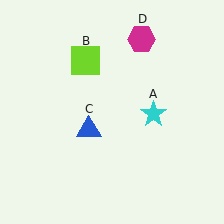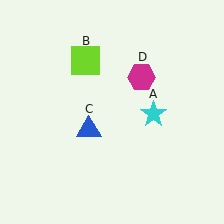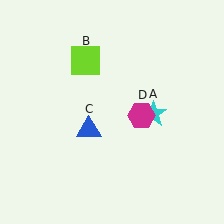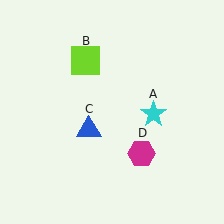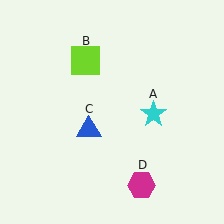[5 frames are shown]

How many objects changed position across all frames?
1 object changed position: magenta hexagon (object D).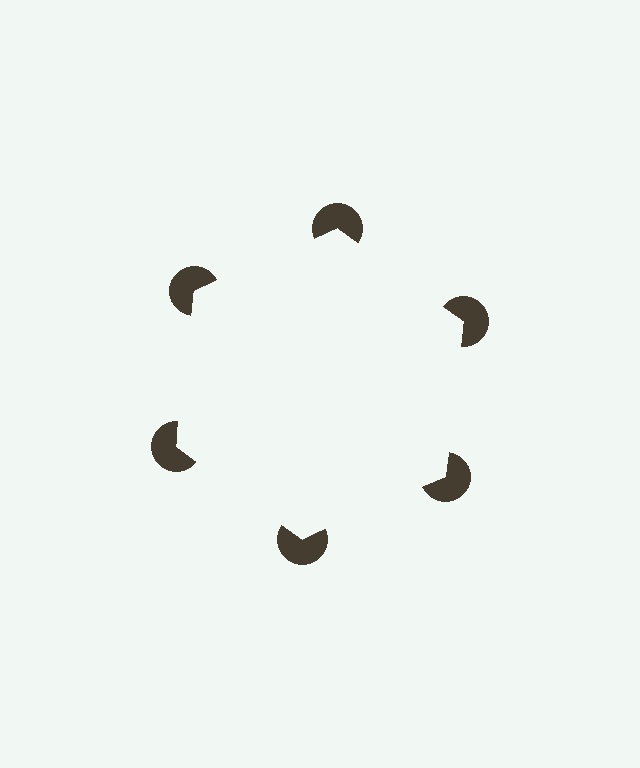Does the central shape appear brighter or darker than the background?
It typically appears slightly brighter than the background, even though no actual brightness change is drawn.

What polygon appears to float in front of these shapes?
An illusory hexagon — its edges are inferred from the aligned wedge cuts in the pac-man discs, not physically drawn.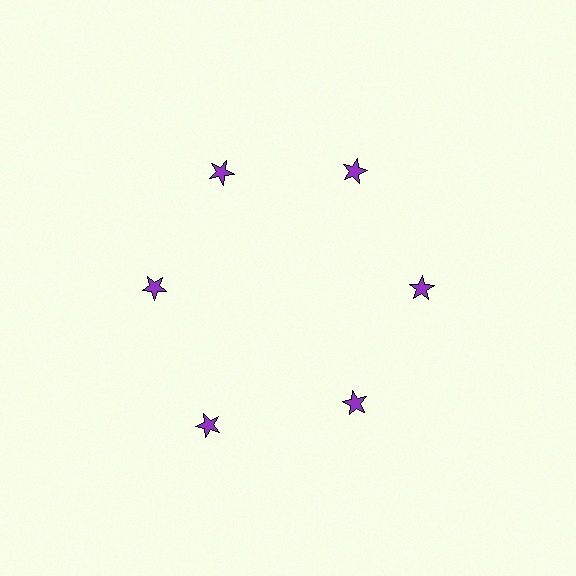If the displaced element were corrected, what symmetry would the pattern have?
It would have 6-fold rotational symmetry — the pattern would map onto itself every 60 degrees.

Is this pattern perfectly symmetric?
No. The 6 purple stars are arranged in a ring, but one element near the 7 o'clock position is pushed outward from the center, breaking the 6-fold rotational symmetry.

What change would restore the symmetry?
The symmetry would be restored by moving it inward, back onto the ring so that all 6 stars sit at equal angles and equal distance from the center.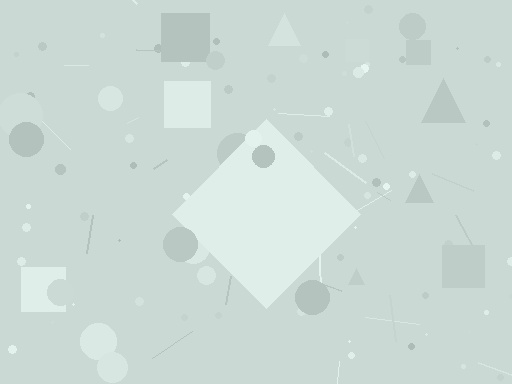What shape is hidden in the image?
A diamond is hidden in the image.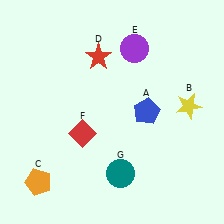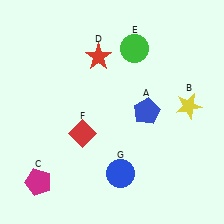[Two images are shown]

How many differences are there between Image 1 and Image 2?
There are 3 differences between the two images.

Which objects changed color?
C changed from orange to magenta. E changed from purple to green. G changed from teal to blue.